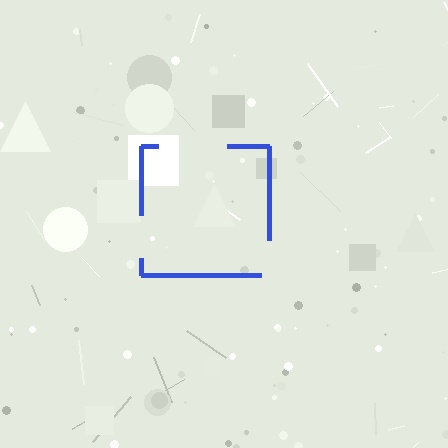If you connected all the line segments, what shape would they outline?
They would outline a square.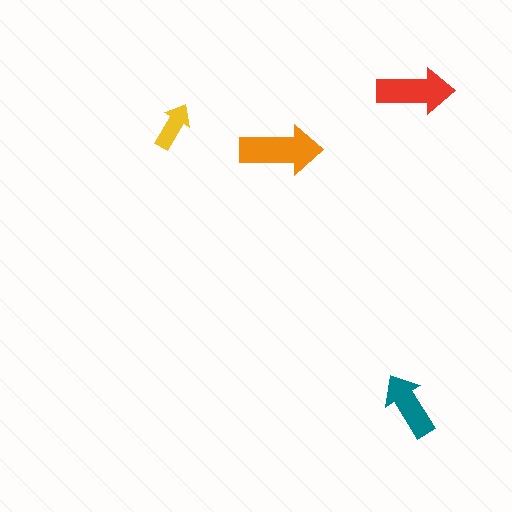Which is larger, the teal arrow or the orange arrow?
The orange one.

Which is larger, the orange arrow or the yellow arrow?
The orange one.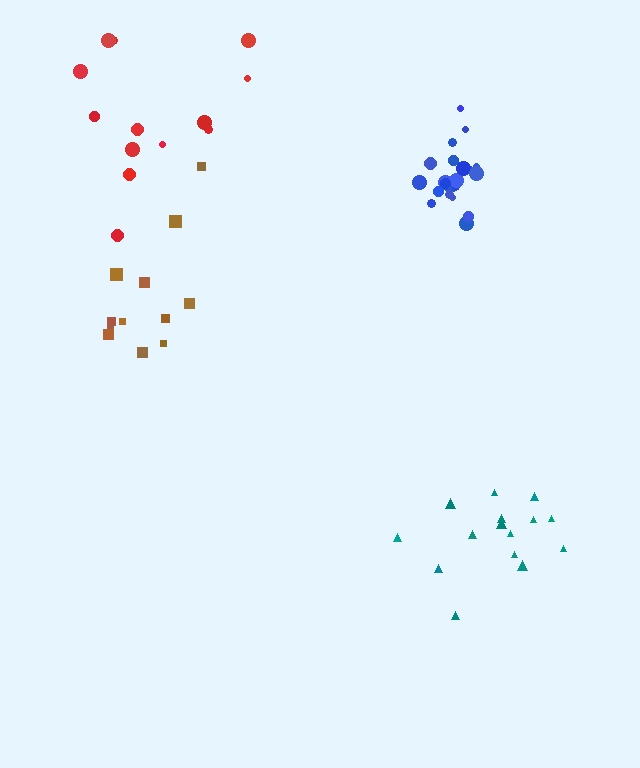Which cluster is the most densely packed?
Blue.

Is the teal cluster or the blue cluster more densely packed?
Blue.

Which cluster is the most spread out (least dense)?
Red.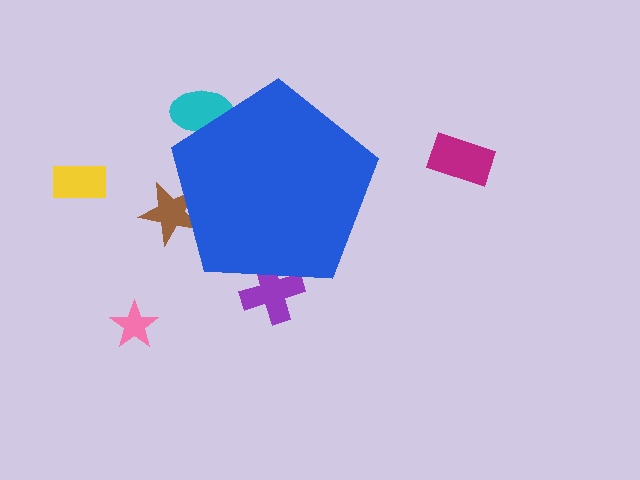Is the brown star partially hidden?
Yes, the brown star is partially hidden behind the blue pentagon.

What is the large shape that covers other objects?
A blue pentagon.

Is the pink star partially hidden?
No, the pink star is fully visible.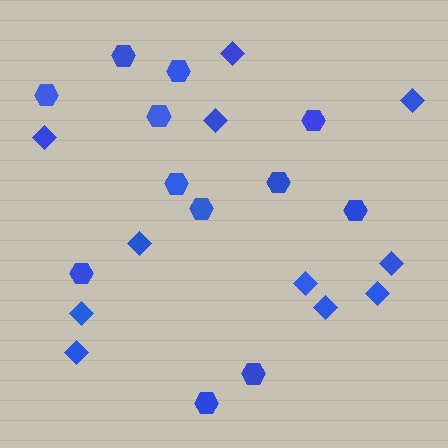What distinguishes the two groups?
There are 2 groups: one group of diamonds (11) and one group of hexagons (12).